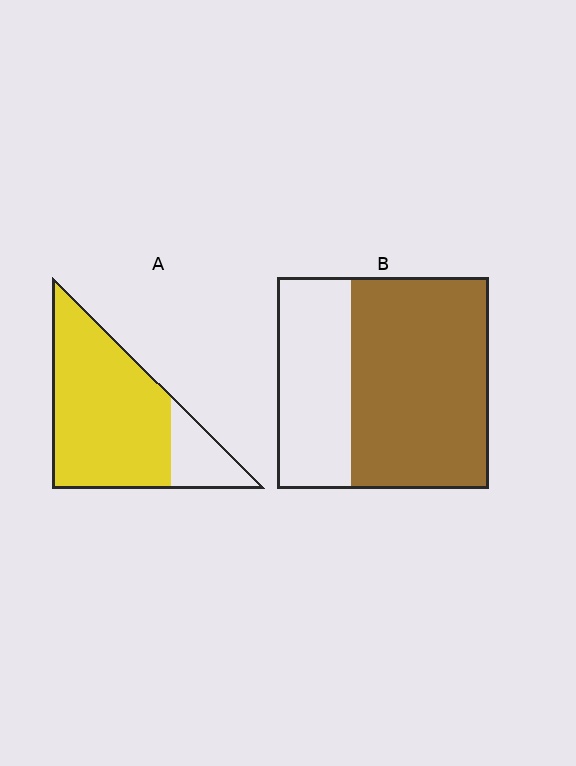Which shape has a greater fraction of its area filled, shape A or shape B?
Shape A.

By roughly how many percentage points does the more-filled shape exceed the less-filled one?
By roughly 15 percentage points (A over B).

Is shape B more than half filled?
Yes.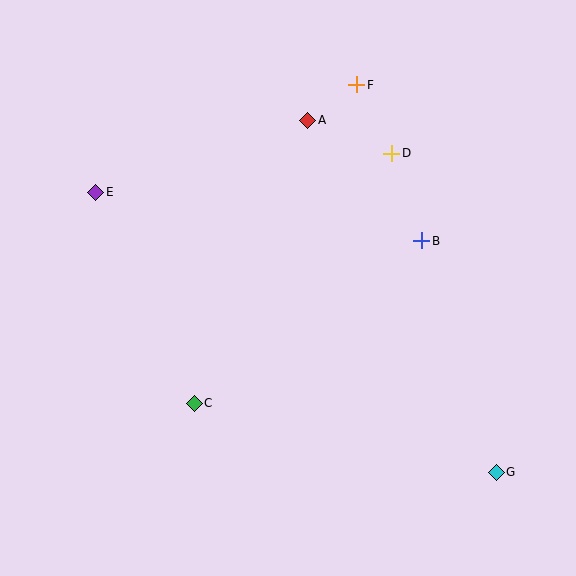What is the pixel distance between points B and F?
The distance between B and F is 169 pixels.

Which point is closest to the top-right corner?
Point F is closest to the top-right corner.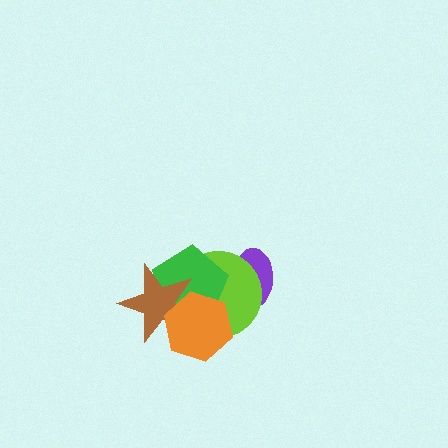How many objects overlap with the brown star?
3 objects overlap with the brown star.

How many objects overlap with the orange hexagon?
3 objects overlap with the orange hexagon.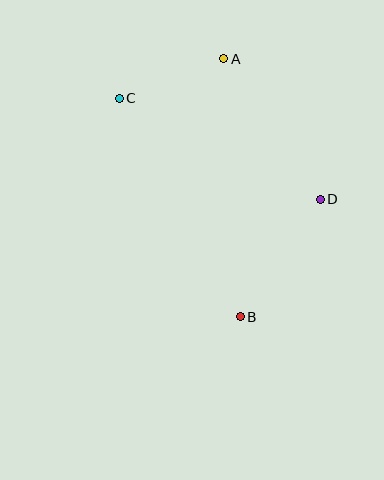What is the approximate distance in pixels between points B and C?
The distance between B and C is approximately 250 pixels.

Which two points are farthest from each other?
Points A and B are farthest from each other.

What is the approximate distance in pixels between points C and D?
The distance between C and D is approximately 225 pixels.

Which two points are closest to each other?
Points A and C are closest to each other.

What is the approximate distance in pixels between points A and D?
The distance between A and D is approximately 170 pixels.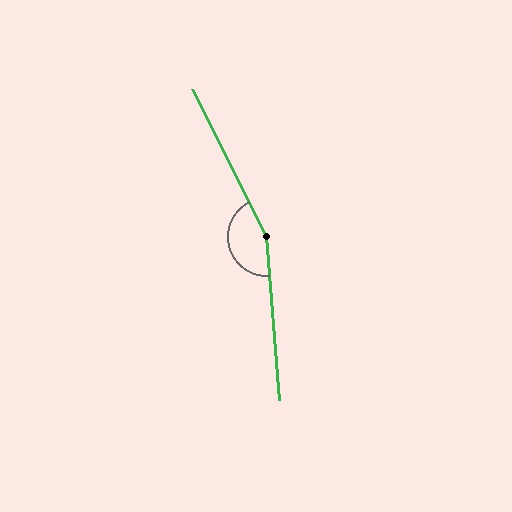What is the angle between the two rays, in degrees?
Approximately 158 degrees.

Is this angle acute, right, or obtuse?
It is obtuse.